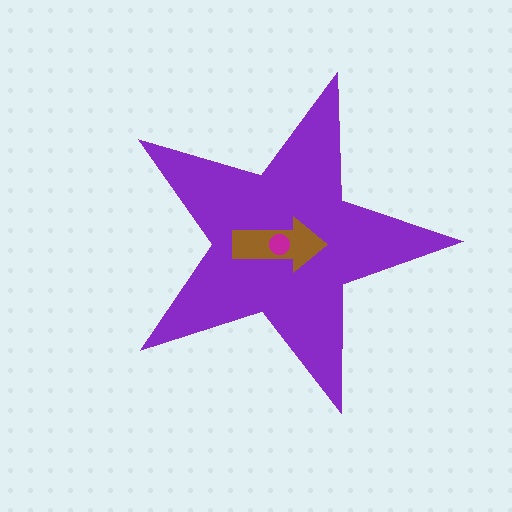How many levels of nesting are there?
3.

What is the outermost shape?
The purple star.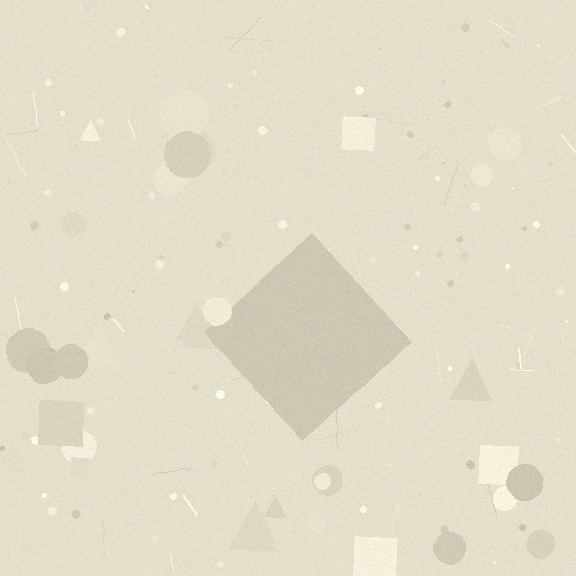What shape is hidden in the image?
A diamond is hidden in the image.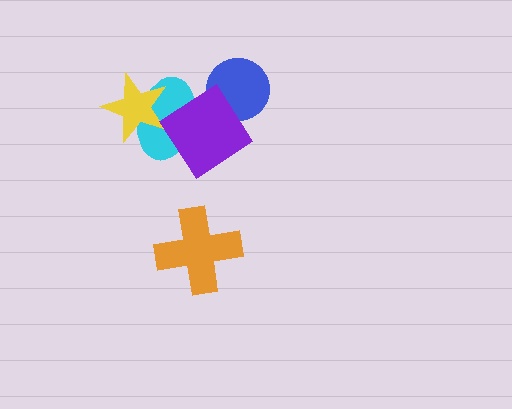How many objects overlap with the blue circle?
1 object overlaps with the blue circle.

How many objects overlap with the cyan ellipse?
2 objects overlap with the cyan ellipse.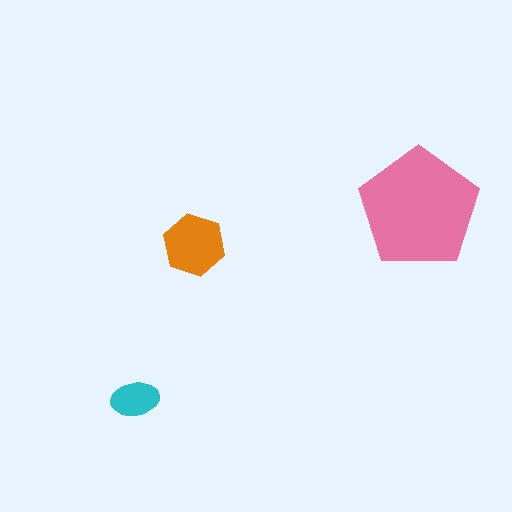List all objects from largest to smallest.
The pink pentagon, the orange hexagon, the cyan ellipse.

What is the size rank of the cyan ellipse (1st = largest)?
3rd.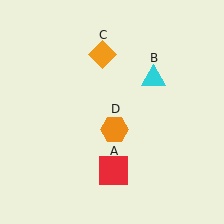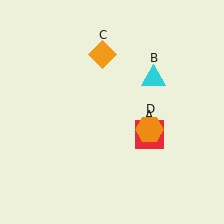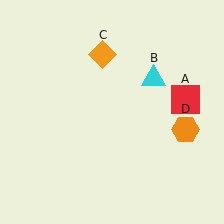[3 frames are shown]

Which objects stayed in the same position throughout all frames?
Cyan triangle (object B) and orange diamond (object C) remained stationary.